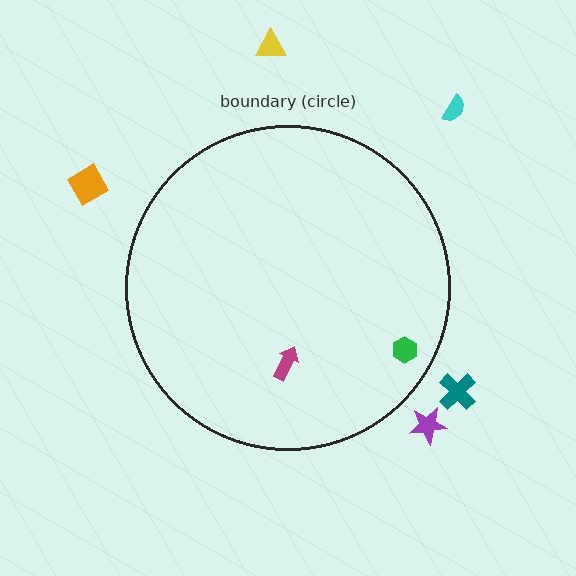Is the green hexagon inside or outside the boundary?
Inside.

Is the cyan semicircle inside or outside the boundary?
Outside.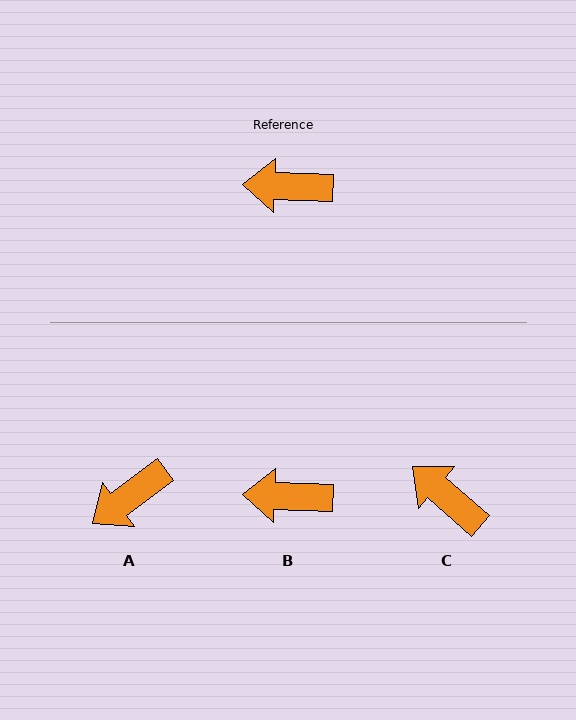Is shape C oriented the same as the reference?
No, it is off by about 38 degrees.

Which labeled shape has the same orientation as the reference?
B.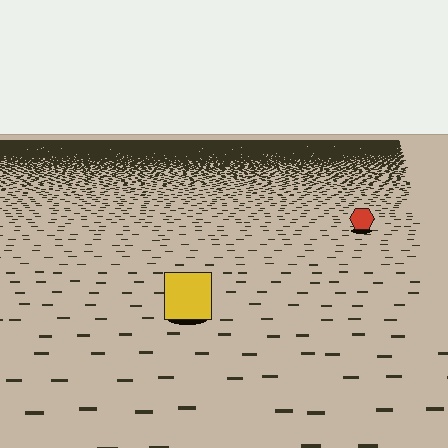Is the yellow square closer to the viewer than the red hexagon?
Yes. The yellow square is closer — you can tell from the texture gradient: the ground texture is coarser near it.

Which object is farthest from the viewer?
The red hexagon is farthest from the viewer. It appears smaller and the ground texture around it is denser.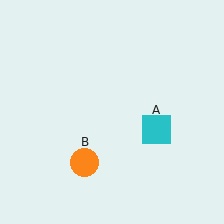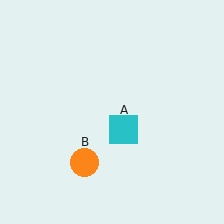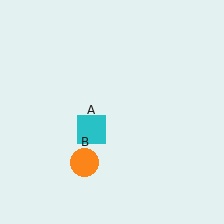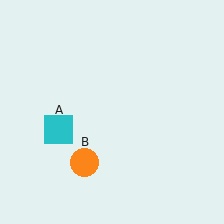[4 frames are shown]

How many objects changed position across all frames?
1 object changed position: cyan square (object A).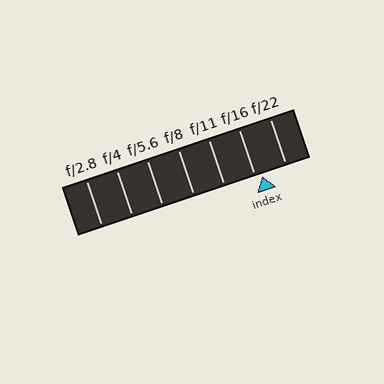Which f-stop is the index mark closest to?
The index mark is closest to f/16.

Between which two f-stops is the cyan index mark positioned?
The index mark is between f/16 and f/22.